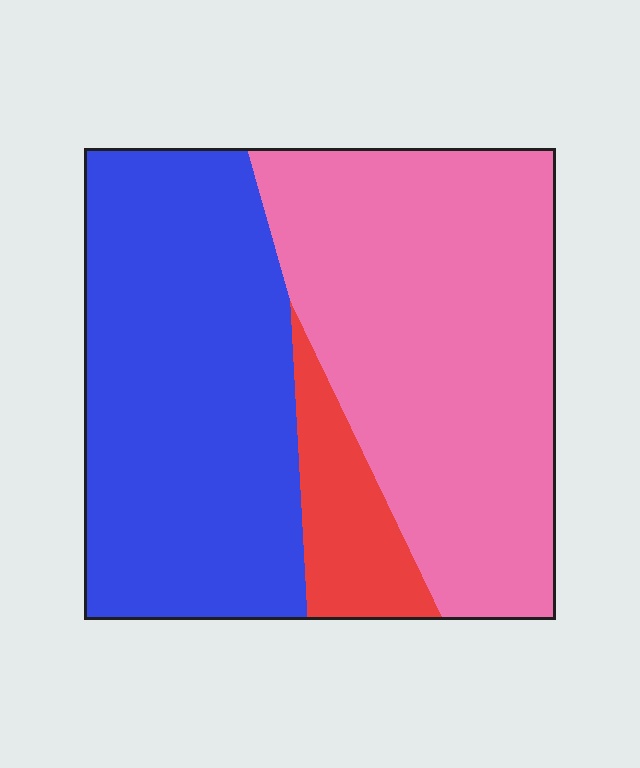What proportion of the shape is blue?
Blue takes up between a third and a half of the shape.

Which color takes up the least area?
Red, at roughly 10%.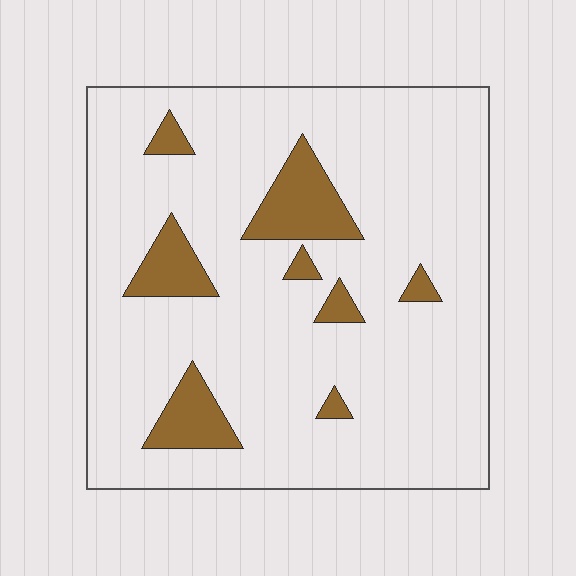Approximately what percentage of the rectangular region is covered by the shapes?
Approximately 10%.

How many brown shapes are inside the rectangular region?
8.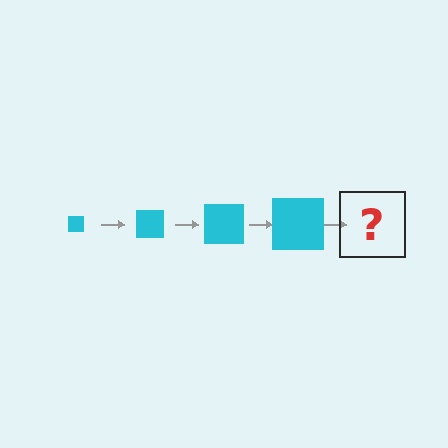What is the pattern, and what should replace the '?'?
The pattern is that the square gets progressively larger each step. The '?' should be a cyan square, larger than the previous one.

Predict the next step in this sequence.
The next step is a cyan square, larger than the previous one.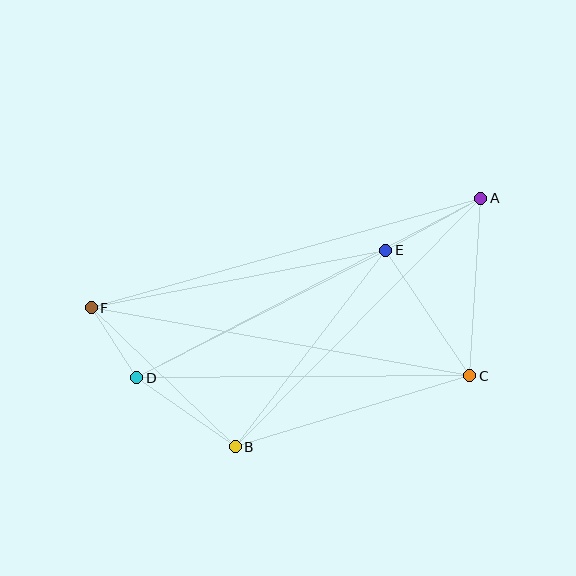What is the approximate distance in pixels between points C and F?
The distance between C and F is approximately 385 pixels.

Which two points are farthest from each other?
Points A and F are farthest from each other.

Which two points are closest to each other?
Points D and F are closest to each other.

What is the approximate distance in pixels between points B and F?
The distance between B and F is approximately 200 pixels.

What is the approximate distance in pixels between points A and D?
The distance between A and D is approximately 388 pixels.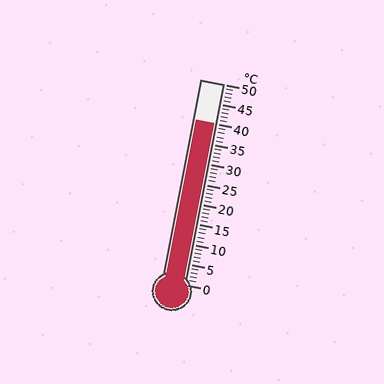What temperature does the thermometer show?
The thermometer shows approximately 40°C.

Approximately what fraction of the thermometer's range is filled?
The thermometer is filled to approximately 80% of its range.